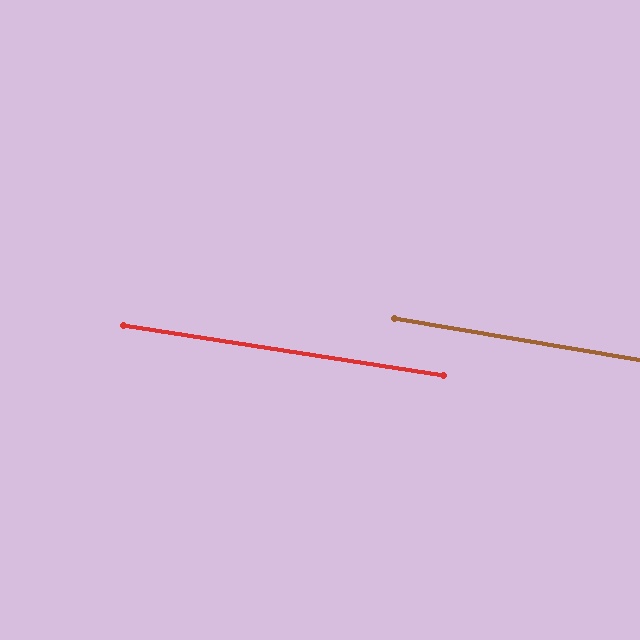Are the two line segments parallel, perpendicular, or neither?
Parallel — their directions differ by only 0.8°.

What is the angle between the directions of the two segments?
Approximately 1 degree.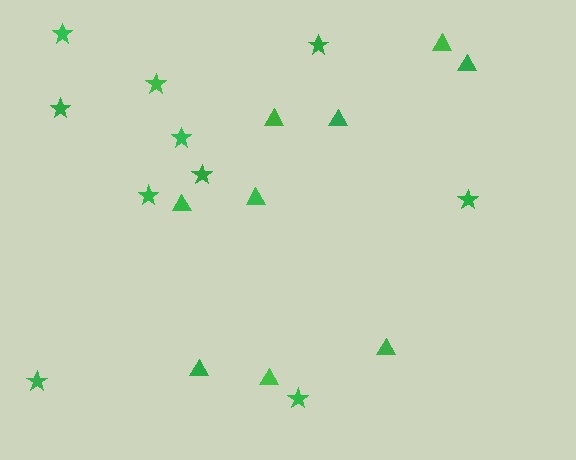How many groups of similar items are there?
There are 2 groups: one group of triangles (9) and one group of stars (10).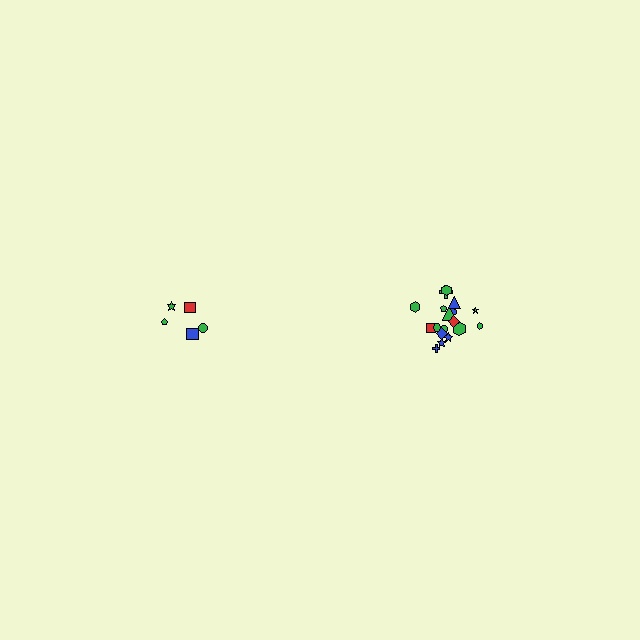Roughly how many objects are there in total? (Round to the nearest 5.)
Roughly 25 objects in total.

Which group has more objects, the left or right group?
The right group.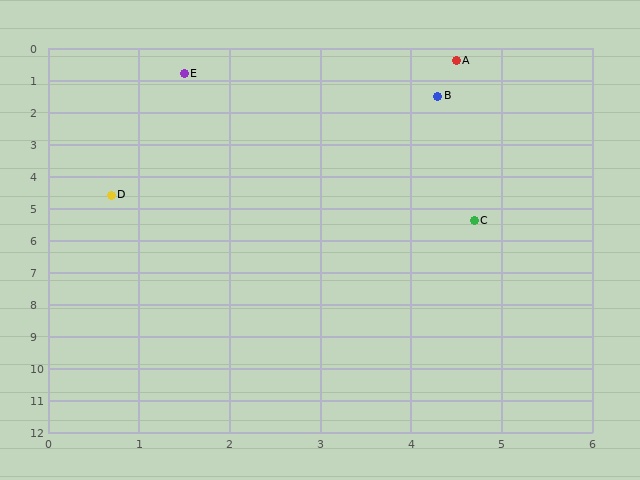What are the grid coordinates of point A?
Point A is at approximately (4.5, 0.4).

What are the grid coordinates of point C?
Point C is at approximately (4.7, 5.4).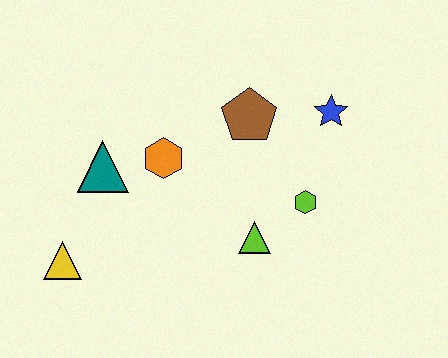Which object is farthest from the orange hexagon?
The blue star is farthest from the orange hexagon.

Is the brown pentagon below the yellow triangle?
No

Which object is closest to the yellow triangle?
The teal triangle is closest to the yellow triangle.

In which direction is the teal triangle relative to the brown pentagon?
The teal triangle is to the left of the brown pentagon.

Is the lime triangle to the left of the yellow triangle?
No